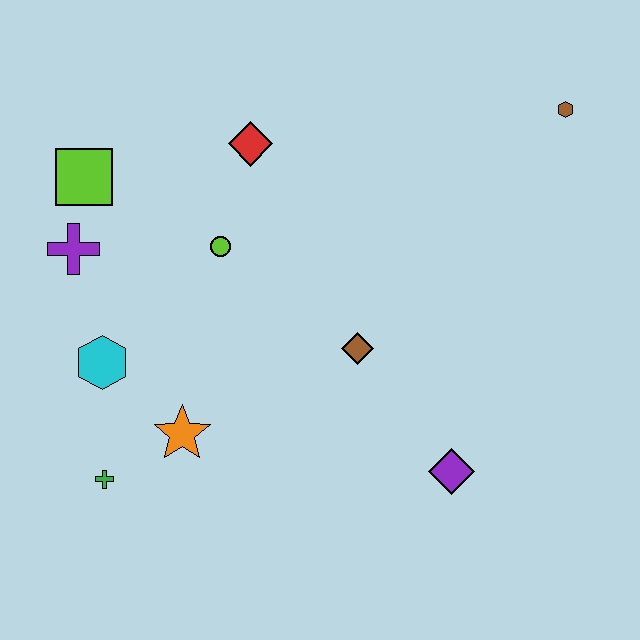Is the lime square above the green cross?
Yes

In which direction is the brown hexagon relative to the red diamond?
The brown hexagon is to the right of the red diamond.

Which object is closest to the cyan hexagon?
The orange star is closest to the cyan hexagon.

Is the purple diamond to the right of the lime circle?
Yes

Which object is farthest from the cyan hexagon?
The brown hexagon is farthest from the cyan hexagon.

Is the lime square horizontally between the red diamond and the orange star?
No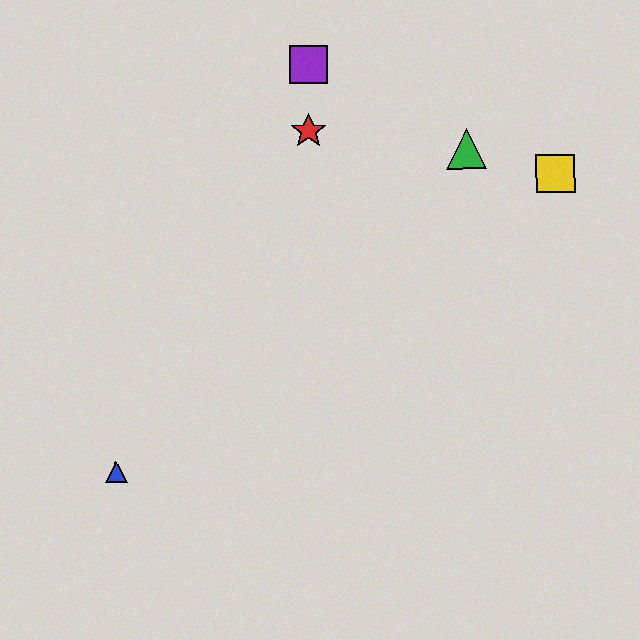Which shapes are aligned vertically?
The red star, the purple square are aligned vertically.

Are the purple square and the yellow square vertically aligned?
No, the purple square is at x≈309 and the yellow square is at x≈556.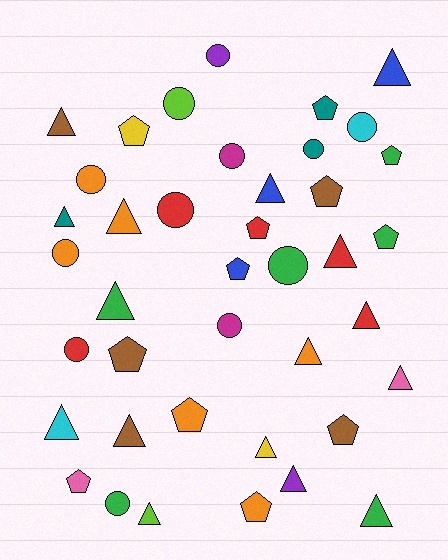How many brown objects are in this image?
There are 5 brown objects.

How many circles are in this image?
There are 12 circles.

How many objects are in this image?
There are 40 objects.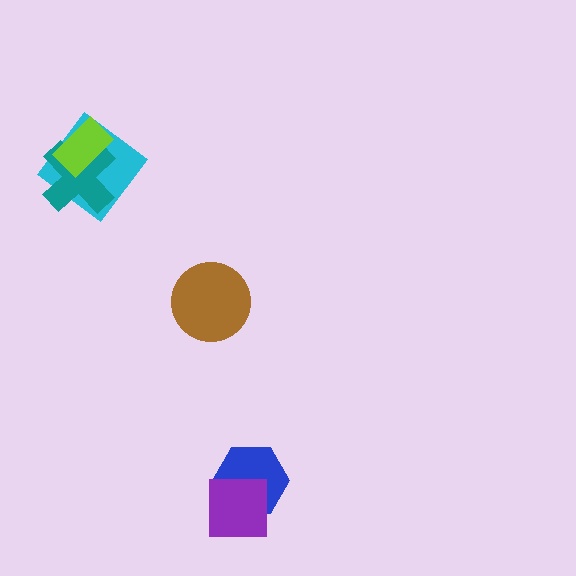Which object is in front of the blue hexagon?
The purple square is in front of the blue hexagon.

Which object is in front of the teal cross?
The lime rectangle is in front of the teal cross.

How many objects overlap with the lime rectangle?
2 objects overlap with the lime rectangle.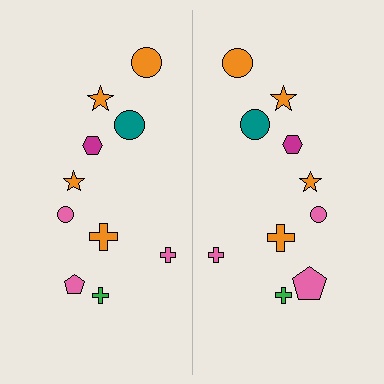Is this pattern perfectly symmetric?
No, the pattern is not perfectly symmetric. The pink pentagon on the right side has a different size than its mirror counterpart.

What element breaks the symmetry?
The pink pentagon on the right side has a different size than its mirror counterpart.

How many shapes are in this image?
There are 20 shapes in this image.